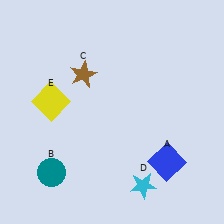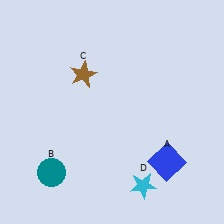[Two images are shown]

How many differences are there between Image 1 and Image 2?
There is 1 difference between the two images.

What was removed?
The yellow square (E) was removed in Image 2.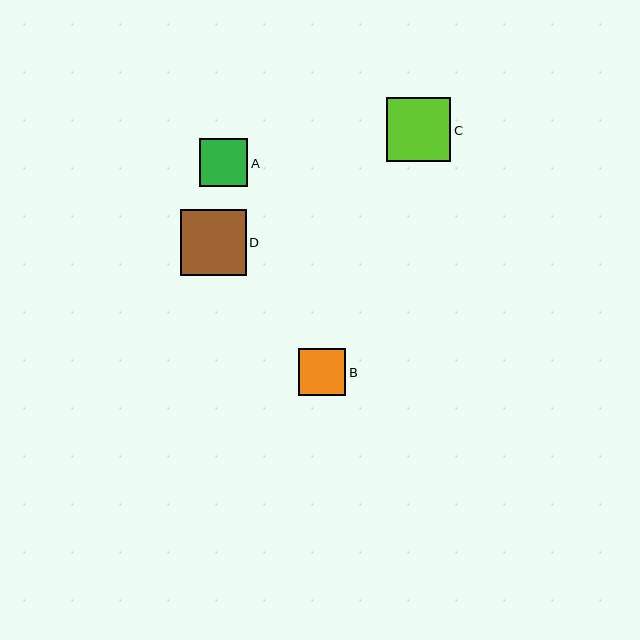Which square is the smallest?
Square B is the smallest with a size of approximately 47 pixels.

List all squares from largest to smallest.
From largest to smallest: D, C, A, B.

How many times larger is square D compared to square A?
Square D is approximately 1.4 times the size of square A.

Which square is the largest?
Square D is the largest with a size of approximately 66 pixels.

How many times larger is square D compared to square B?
Square D is approximately 1.4 times the size of square B.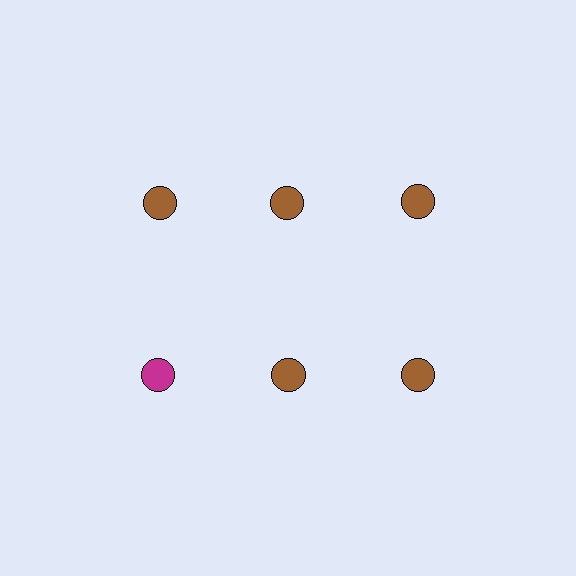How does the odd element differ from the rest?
It has a different color: magenta instead of brown.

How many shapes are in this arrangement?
There are 6 shapes arranged in a grid pattern.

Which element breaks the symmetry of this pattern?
The magenta circle in the second row, leftmost column breaks the symmetry. All other shapes are brown circles.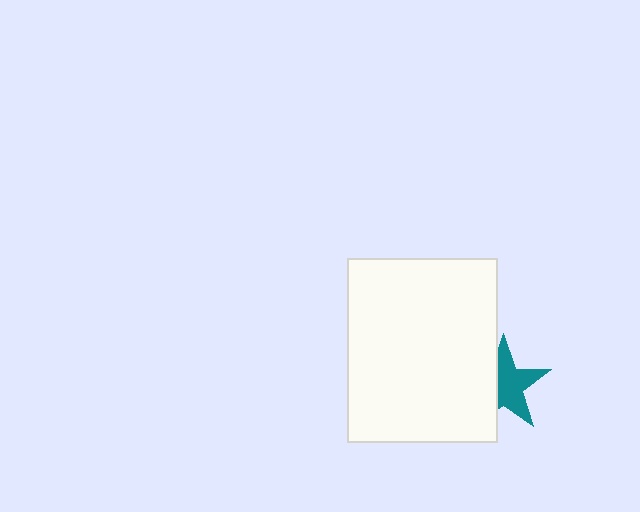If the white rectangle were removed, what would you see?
You would see the complete teal star.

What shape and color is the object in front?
The object in front is a white rectangle.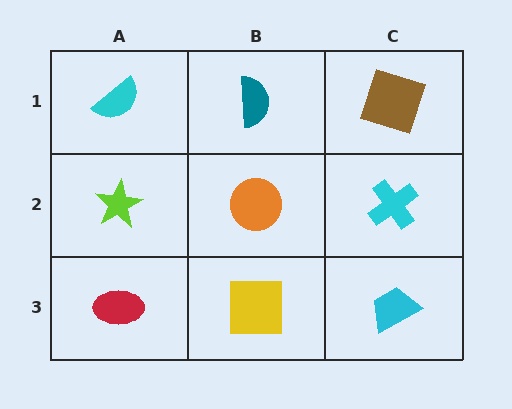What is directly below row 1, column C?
A cyan cross.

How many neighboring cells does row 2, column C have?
3.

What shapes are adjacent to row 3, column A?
A lime star (row 2, column A), a yellow square (row 3, column B).